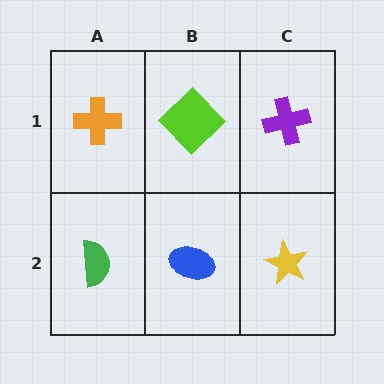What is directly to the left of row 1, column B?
An orange cross.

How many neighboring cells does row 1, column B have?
3.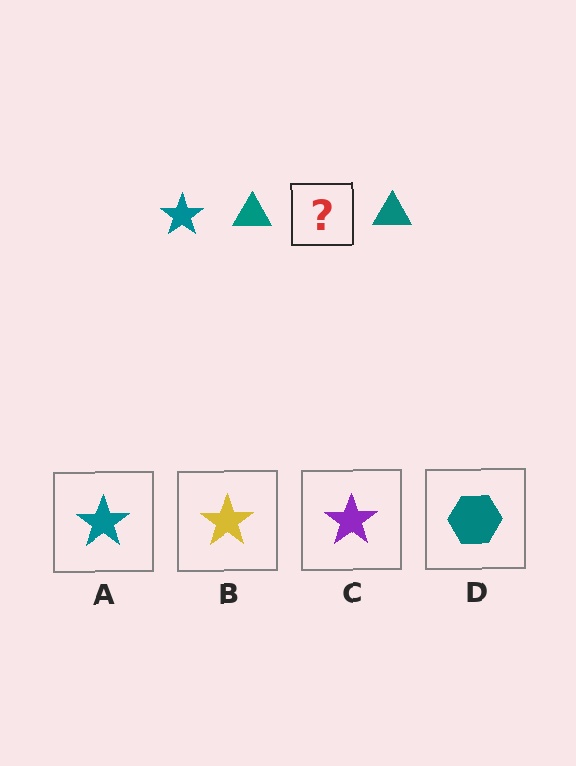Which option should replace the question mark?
Option A.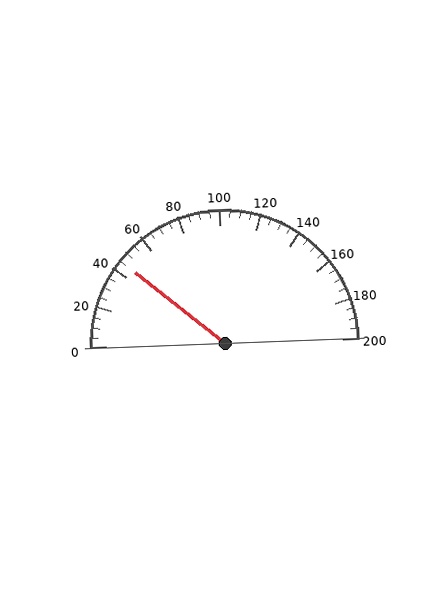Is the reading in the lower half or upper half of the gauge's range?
The reading is in the lower half of the range (0 to 200).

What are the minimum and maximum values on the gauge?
The gauge ranges from 0 to 200.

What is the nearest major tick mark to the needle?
The nearest major tick mark is 40.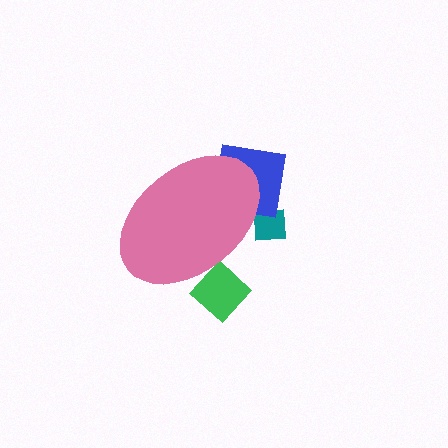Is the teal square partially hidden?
Yes, the teal square is partially hidden behind the pink ellipse.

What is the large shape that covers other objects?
A pink ellipse.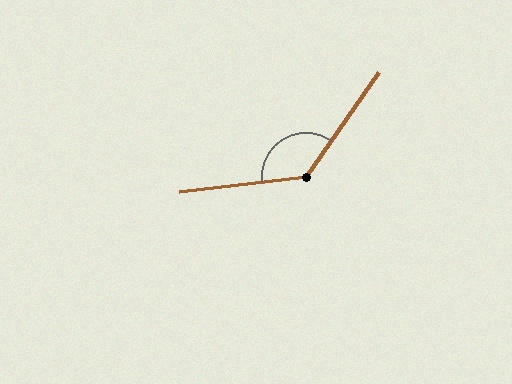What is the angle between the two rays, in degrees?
Approximately 132 degrees.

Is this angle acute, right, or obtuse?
It is obtuse.